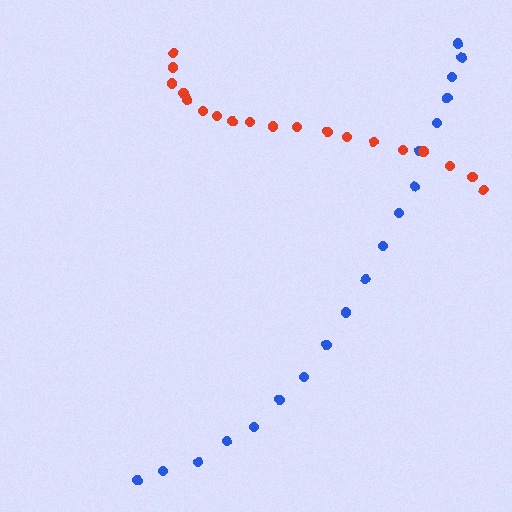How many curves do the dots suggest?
There are 2 distinct paths.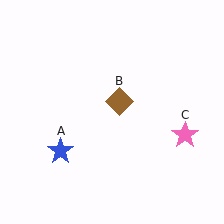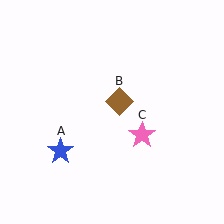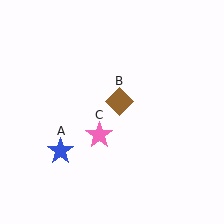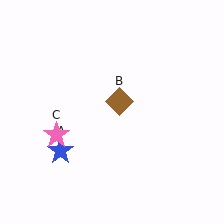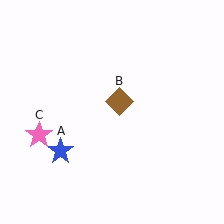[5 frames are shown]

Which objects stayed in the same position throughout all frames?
Blue star (object A) and brown diamond (object B) remained stationary.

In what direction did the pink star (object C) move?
The pink star (object C) moved left.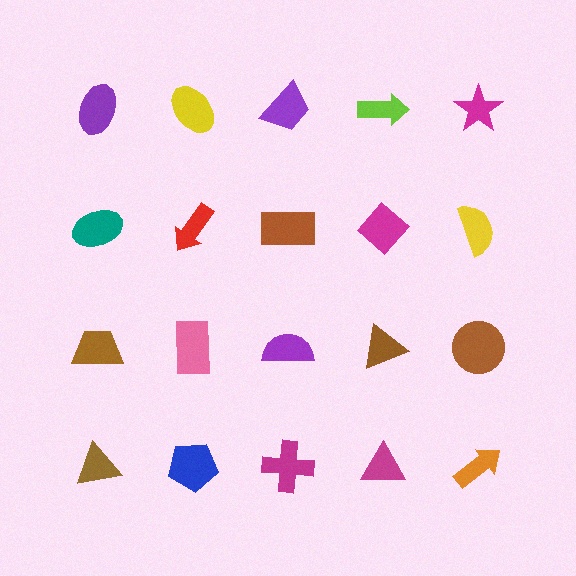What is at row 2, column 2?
A red arrow.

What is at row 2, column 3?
A brown rectangle.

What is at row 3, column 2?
A pink rectangle.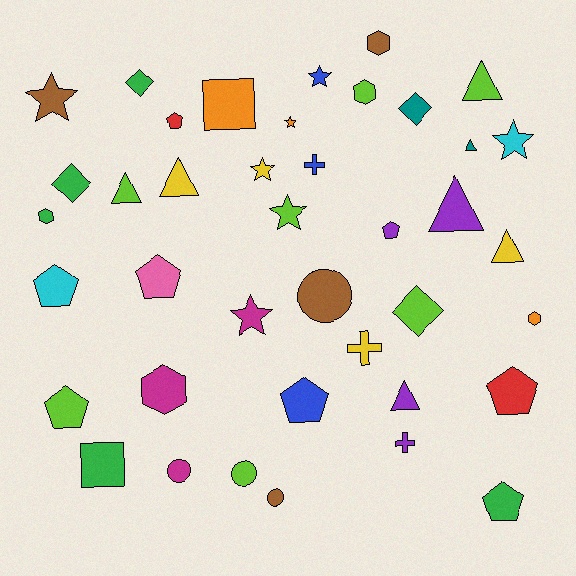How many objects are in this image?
There are 40 objects.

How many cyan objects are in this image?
There are 2 cyan objects.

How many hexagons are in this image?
There are 5 hexagons.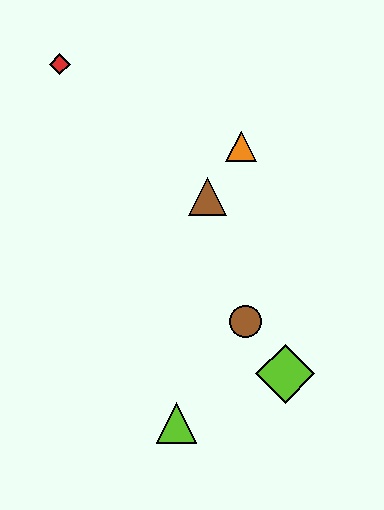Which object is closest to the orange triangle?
The brown triangle is closest to the orange triangle.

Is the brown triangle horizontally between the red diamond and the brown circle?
Yes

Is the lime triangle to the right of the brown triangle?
No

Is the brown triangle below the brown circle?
No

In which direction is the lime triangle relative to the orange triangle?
The lime triangle is below the orange triangle.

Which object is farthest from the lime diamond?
The red diamond is farthest from the lime diamond.